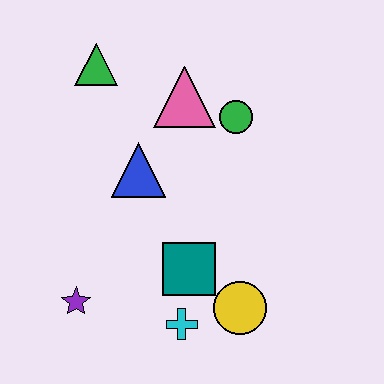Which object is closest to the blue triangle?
The pink triangle is closest to the blue triangle.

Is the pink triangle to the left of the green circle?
Yes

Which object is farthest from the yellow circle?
The green triangle is farthest from the yellow circle.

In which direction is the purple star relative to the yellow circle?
The purple star is to the left of the yellow circle.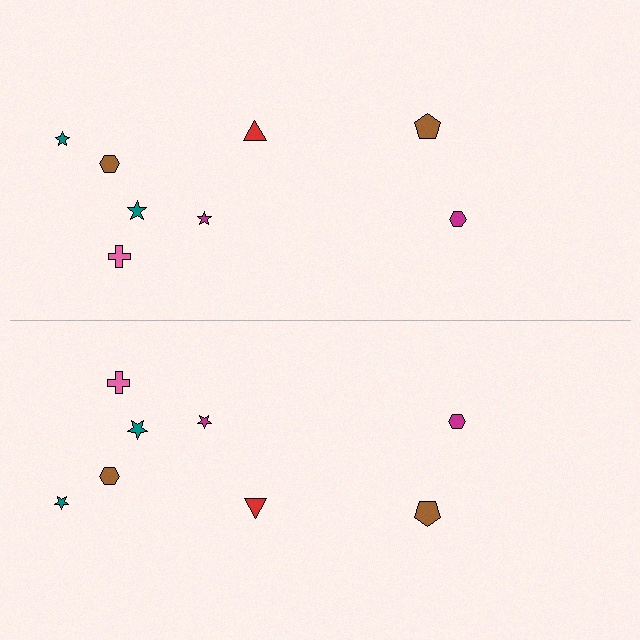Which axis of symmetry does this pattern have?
The pattern has a horizontal axis of symmetry running through the center of the image.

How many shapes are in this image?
There are 16 shapes in this image.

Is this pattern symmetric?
Yes, this pattern has bilateral (reflection) symmetry.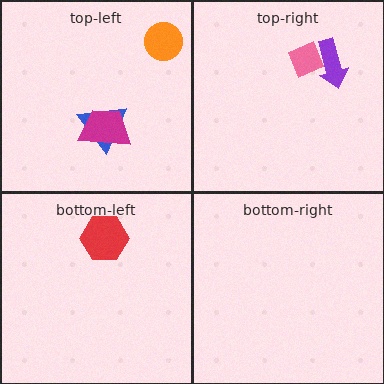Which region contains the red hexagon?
The bottom-left region.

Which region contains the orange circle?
The top-left region.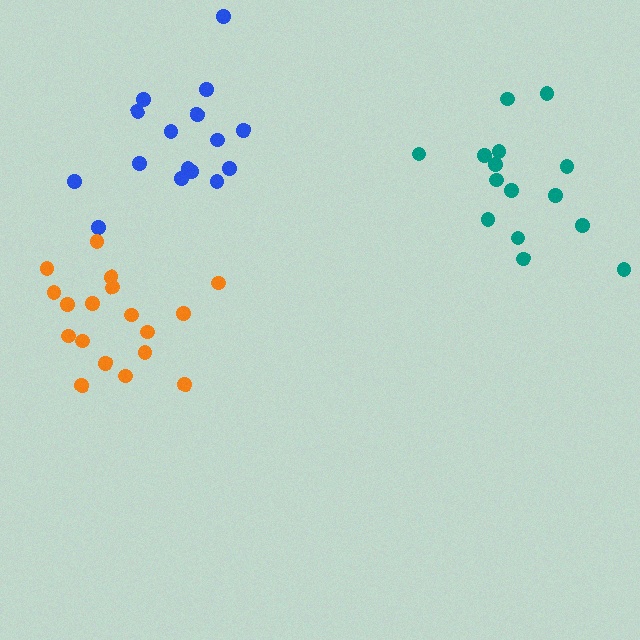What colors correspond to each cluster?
The clusters are colored: teal, blue, orange.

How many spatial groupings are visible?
There are 3 spatial groupings.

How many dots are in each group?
Group 1: 15 dots, Group 2: 16 dots, Group 3: 18 dots (49 total).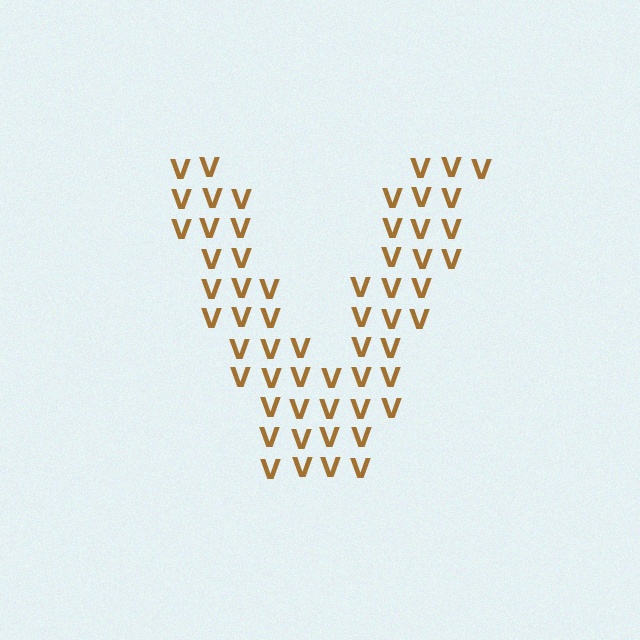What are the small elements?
The small elements are letter V's.